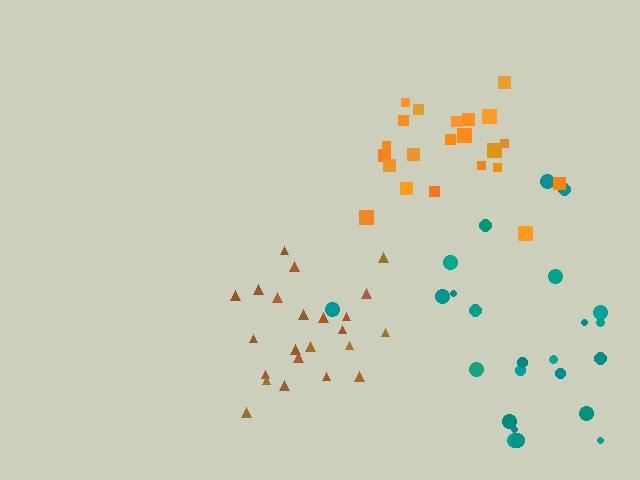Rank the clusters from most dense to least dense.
orange, brown, teal.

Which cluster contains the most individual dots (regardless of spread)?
Teal (24).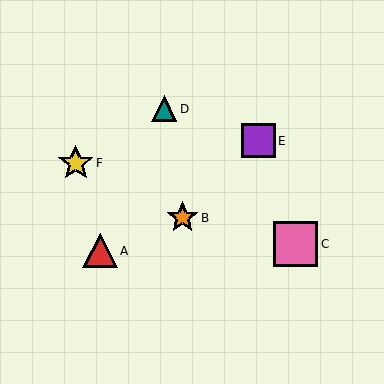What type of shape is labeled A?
Shape A is a red triangle.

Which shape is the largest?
The pink square (labeled C) is the largest.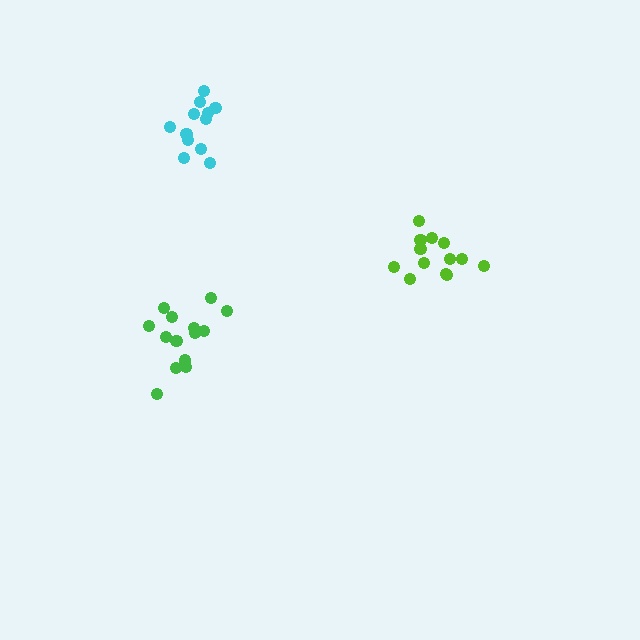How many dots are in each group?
Group 1: 14 dots, Group 2: 13 dots, Group 3: 12 dots (39 total).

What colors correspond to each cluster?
The clusters are colored: green, lime, cyan.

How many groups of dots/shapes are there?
There are 3 groups.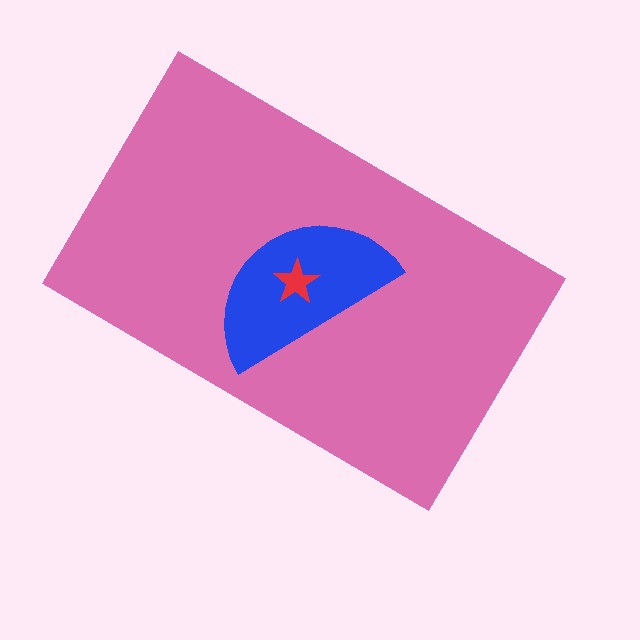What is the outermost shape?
The pink rectangle.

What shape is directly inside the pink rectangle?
The blue semicircle.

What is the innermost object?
The red star.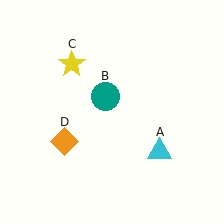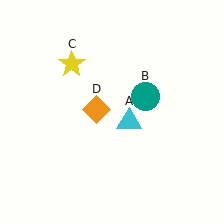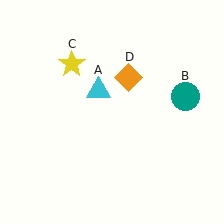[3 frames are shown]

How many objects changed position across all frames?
3 objects changed position: cyan triangle (object A), teal circle (object B), orange diamond (object D).